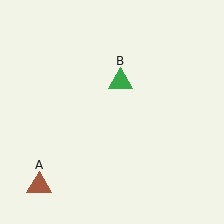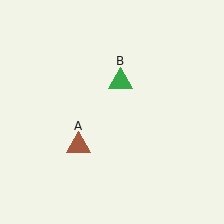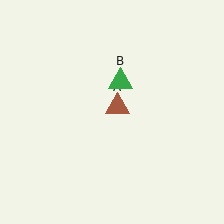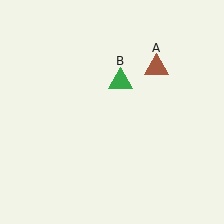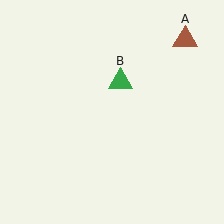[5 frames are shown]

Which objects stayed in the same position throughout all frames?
Green triangle (object B) remained stationary.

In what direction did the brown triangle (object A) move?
The brown triangle (object A) moved up and to the right.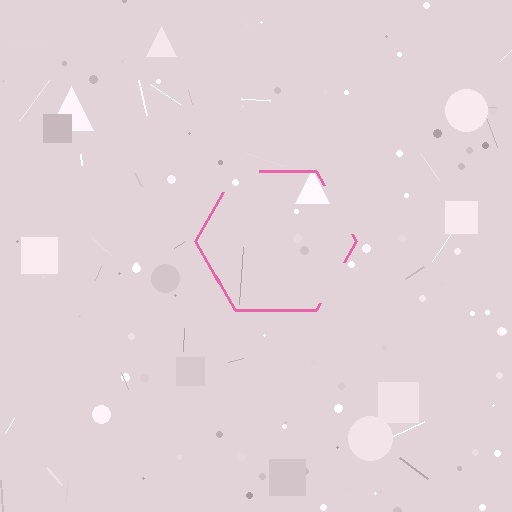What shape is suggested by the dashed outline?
The dashed outline suggests a hexagon.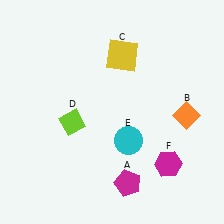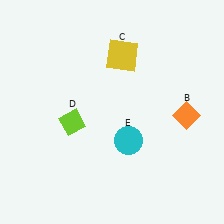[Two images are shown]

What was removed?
The magenta hexagon (F), the magenta pentagon (A) were removed in Image 2.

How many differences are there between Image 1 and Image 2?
There are 2 differences between the two images.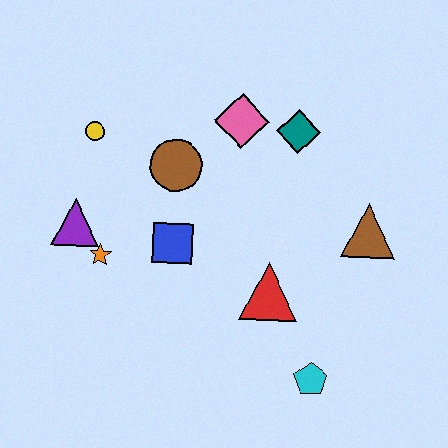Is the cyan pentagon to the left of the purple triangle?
No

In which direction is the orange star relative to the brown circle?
The orange star is below the brown circle.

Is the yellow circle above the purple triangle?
Yes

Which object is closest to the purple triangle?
The orange star is closest to the purple triangle.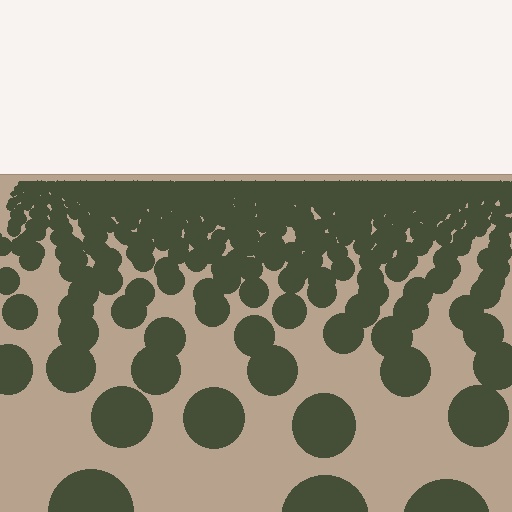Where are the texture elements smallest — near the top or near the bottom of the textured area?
Near the top.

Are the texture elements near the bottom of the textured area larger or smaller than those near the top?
Larger. Near the bottom, elements are closer to the viewer and appear at a bigger on-screen size.